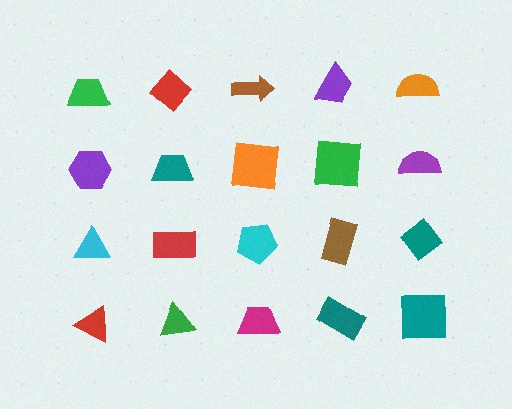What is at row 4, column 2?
A green triangle.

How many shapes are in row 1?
5 shapes.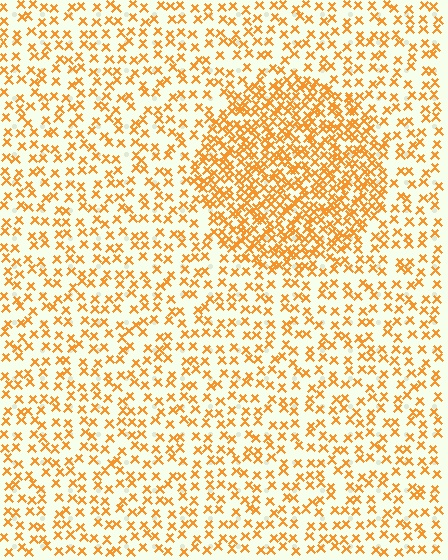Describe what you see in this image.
The image contains small orange elements arranged at two different densities. A circle-shaped region is visible where the elements are more densely packed than the surrounding area.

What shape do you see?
I see a circle.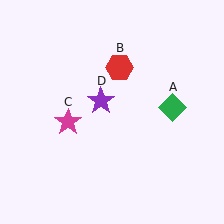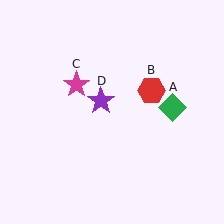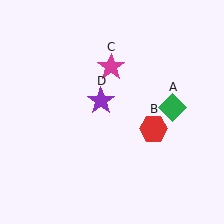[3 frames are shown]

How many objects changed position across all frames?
2 objects changed position: red hexagon (object B), magenta star (object C).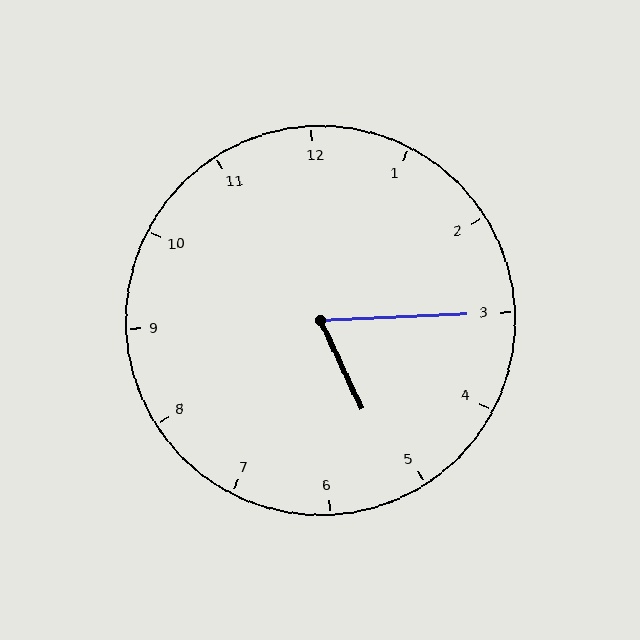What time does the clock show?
5:15.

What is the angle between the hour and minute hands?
Approximately 68 degrees.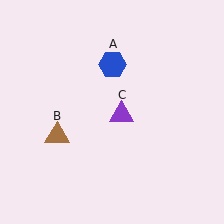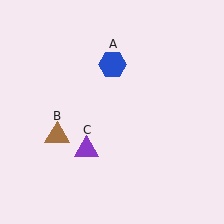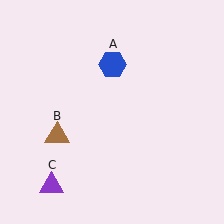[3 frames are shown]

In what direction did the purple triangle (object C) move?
The purple triangle (object C) moved down and to the left.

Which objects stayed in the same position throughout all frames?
Blue hexagon (object A) and brown triangle (object B) remained stationary.